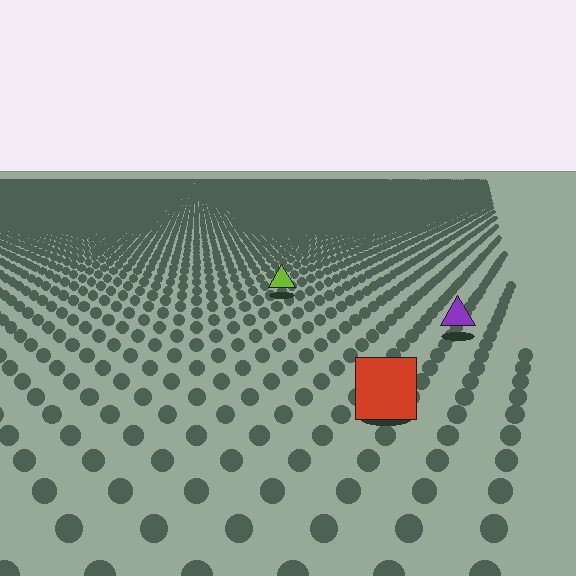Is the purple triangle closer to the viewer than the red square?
No. The red square is closer — you can tell from the texture gradient: the ground texture is coarser near it.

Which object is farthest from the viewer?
The lime triangle is farthest from the viewer. It appears smaller and the ground texture around it is denser.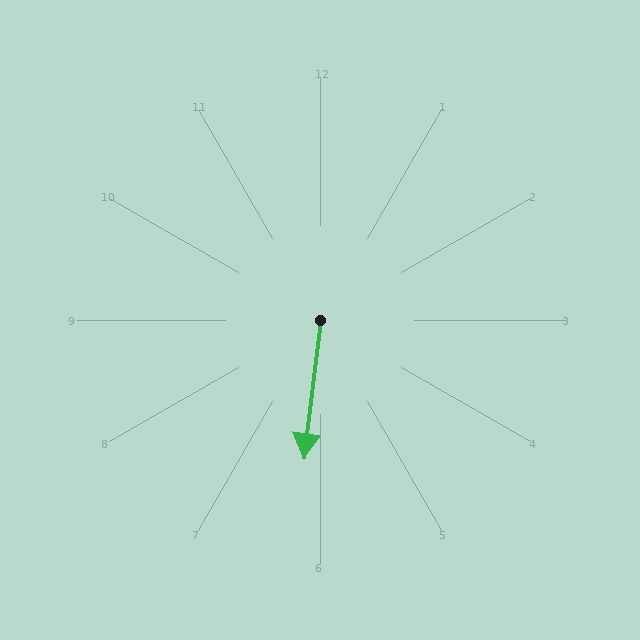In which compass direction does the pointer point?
South.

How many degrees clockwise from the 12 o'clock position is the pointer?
Approximately 187 degrees.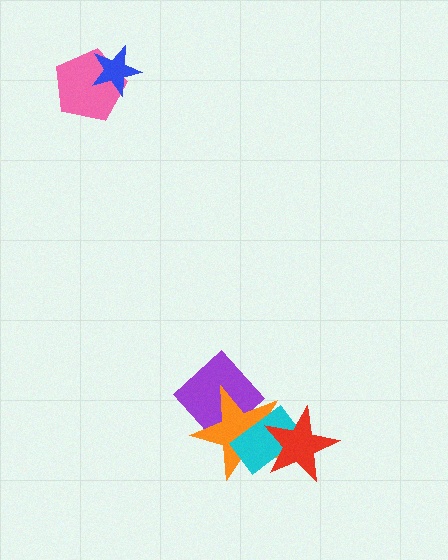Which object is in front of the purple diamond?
The orange star is in front of the purple diamond.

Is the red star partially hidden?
No, no other shape covers it.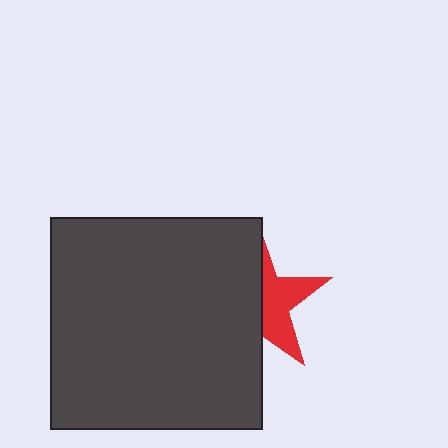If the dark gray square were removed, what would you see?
You would see the complete red star.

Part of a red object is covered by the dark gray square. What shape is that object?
It is a star.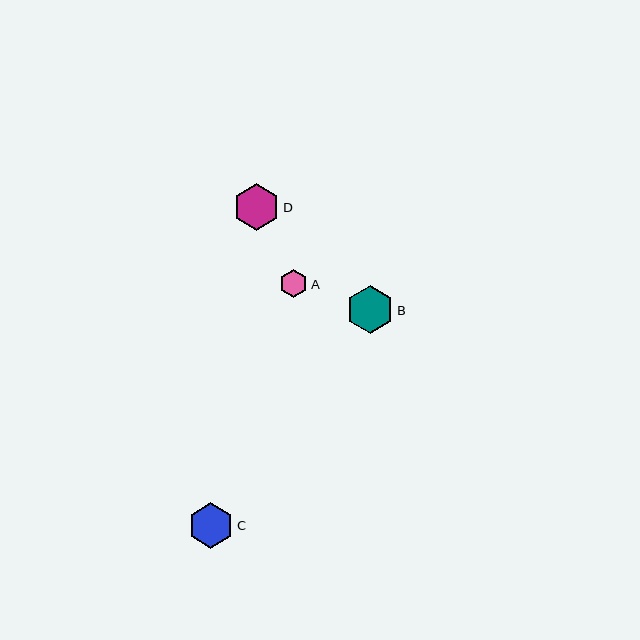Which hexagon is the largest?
Hexagon B is the largest with a size of approximately 48 pixels.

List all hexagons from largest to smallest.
From largest to smallest: B, D, C, A.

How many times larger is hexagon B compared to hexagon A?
Hexagon B is approximately 1.7 times the size of hexagon A.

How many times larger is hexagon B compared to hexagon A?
Hexagon B is approximately 1.7 times the size of hexagon A.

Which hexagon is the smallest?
Hexagon A is the smallest with a size of approximately 28 pixels.